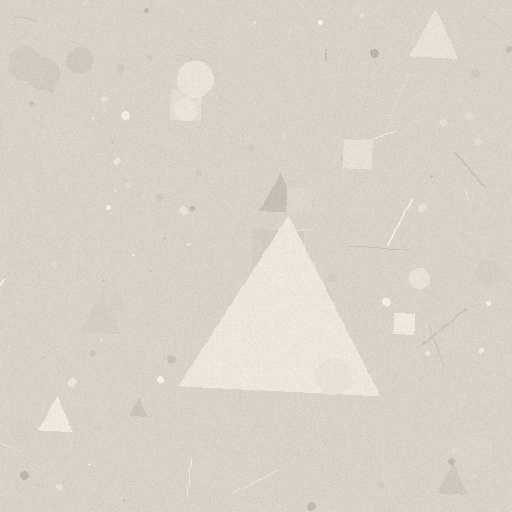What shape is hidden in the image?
A triangle is hidden in the image.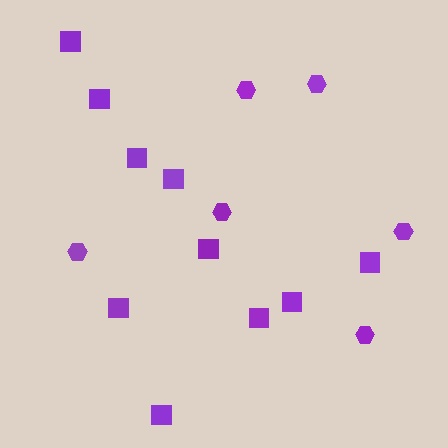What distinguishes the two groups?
There are 2 groups: one group of squares (10) and one group of hexagons (6).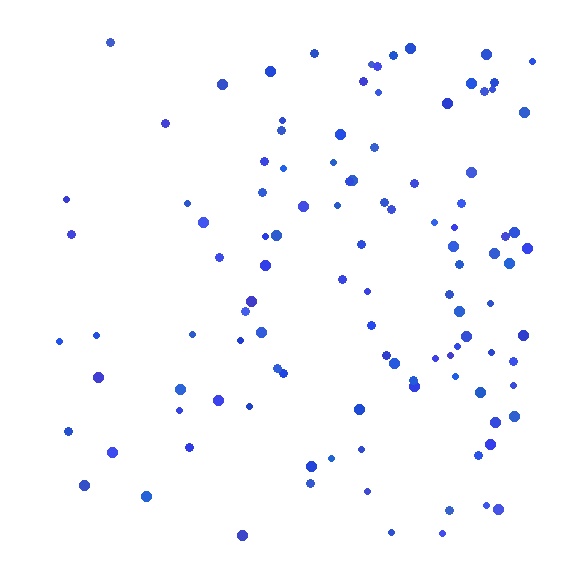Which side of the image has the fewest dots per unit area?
The left.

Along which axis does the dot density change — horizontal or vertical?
Horizontal.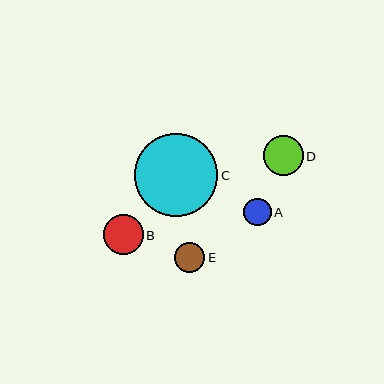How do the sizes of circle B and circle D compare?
Circle B and circle D are approximately the same size.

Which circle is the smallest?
Circle A is the smallest with a size of approximately 27 pixels.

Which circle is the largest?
Circle C is the largest with a size of approximately 83 pixels.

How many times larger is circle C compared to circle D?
Circle C is approximately 2.1 times the size of circle D.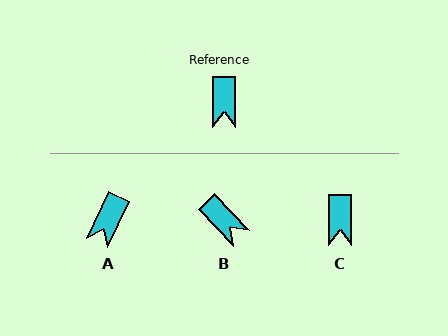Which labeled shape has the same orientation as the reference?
C.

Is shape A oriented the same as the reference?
No, it is off by about 26 degrees.